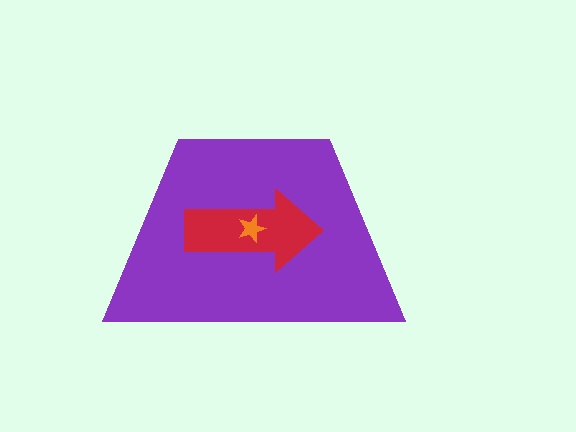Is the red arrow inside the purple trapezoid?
Yes.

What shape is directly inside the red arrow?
The orange star.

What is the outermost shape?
The purple trapezoid.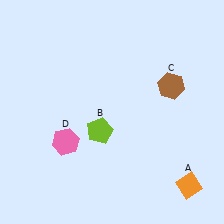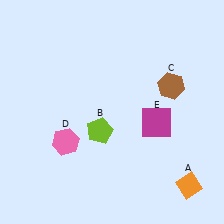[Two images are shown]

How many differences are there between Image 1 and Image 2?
There is 1 difference between the two images.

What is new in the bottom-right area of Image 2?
A magenta square (E) was added in the bottom-right area of Image 2.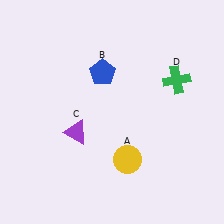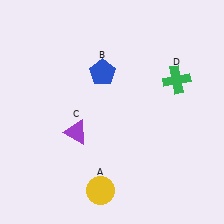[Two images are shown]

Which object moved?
The yellow circle (A) moved down.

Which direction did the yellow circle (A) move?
The yellow circle (A) moved down.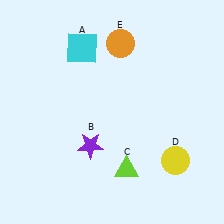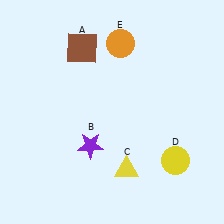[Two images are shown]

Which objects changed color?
A changed from cyan to brown. C changed from lime to yellow.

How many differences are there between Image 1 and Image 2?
There are 2 differences between the two images.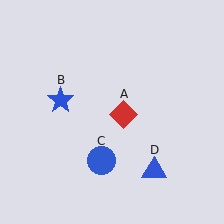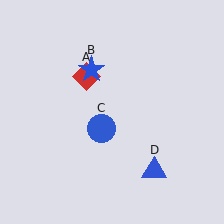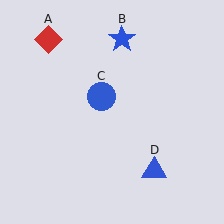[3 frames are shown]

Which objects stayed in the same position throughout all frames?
Blue triangle (object D) remained stationary.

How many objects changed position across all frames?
3 objects changed position: red diamond (object A), blue star (object B), blue circle (object C).